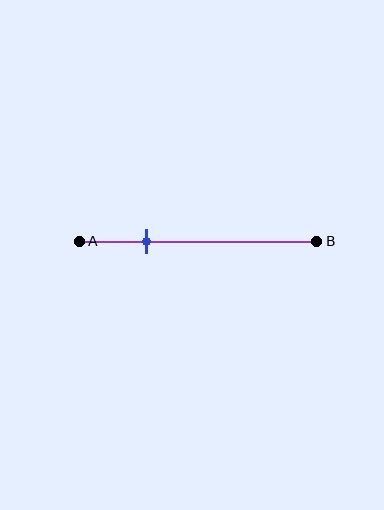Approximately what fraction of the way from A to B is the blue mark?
The blue mark is approximately 30% of the way from A to B.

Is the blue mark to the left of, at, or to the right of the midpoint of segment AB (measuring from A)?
The blue mark is to the left of the midpoint of segment AB.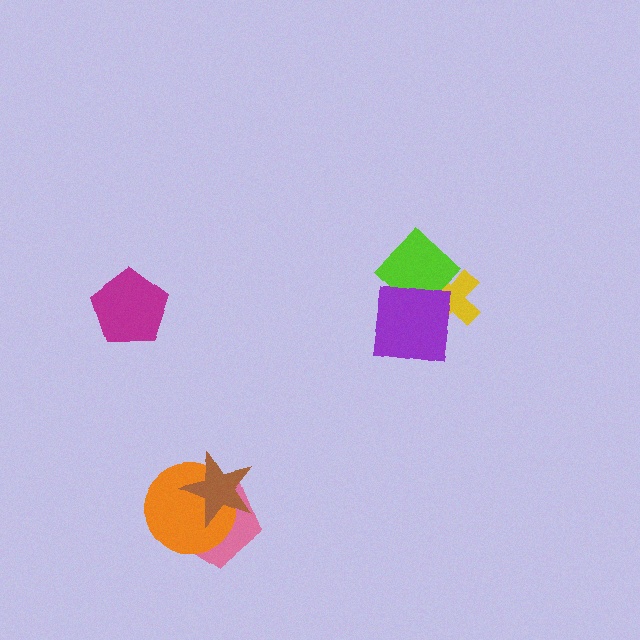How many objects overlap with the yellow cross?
2 objects overlap with the yellow cross.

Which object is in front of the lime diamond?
The purple square is in front of the lime diamond.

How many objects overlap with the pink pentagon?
2 objects overlap with the pink pentagon.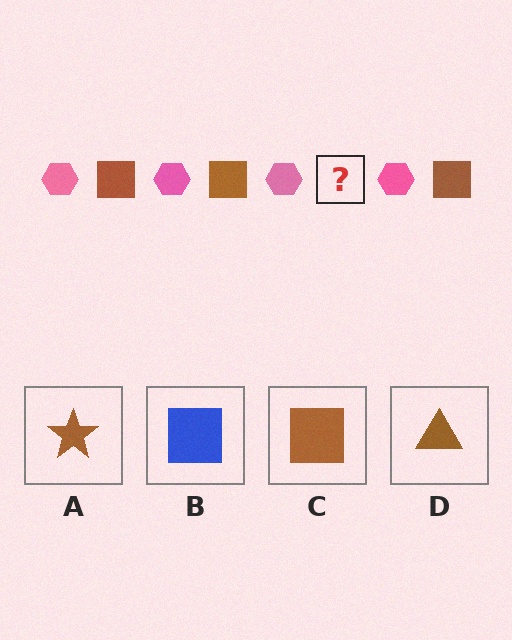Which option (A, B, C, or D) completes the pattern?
C.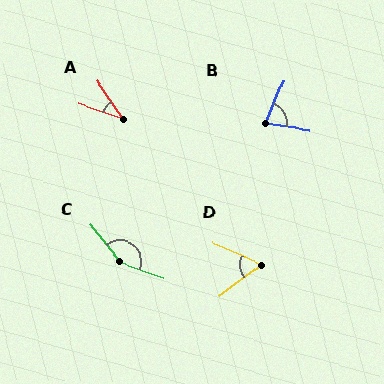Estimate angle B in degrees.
Approximately 77 degrees.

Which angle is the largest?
C, at approximately 149 degrees.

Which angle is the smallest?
A, at approximately 37 degrees.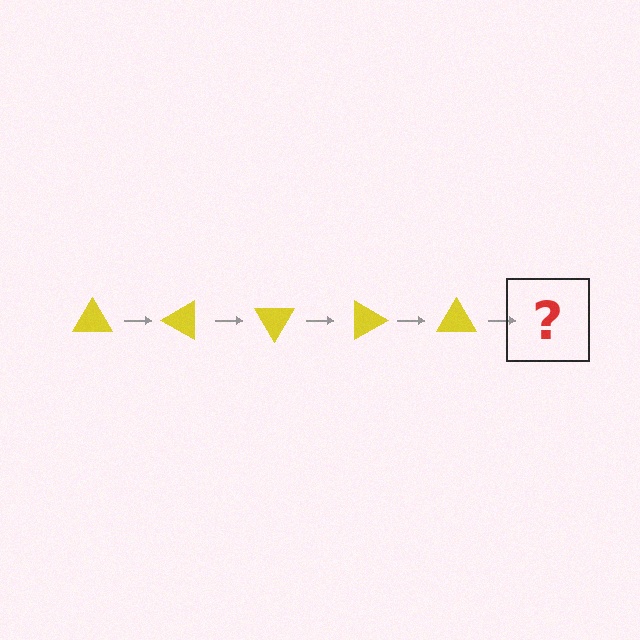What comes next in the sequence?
The next element should be a yellow triangle rotated 150 degrees.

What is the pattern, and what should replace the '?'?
The pattern is that the triangle rotates 30 degrees each step. The '?' should be a yellow triangle rotated 150 degrees.